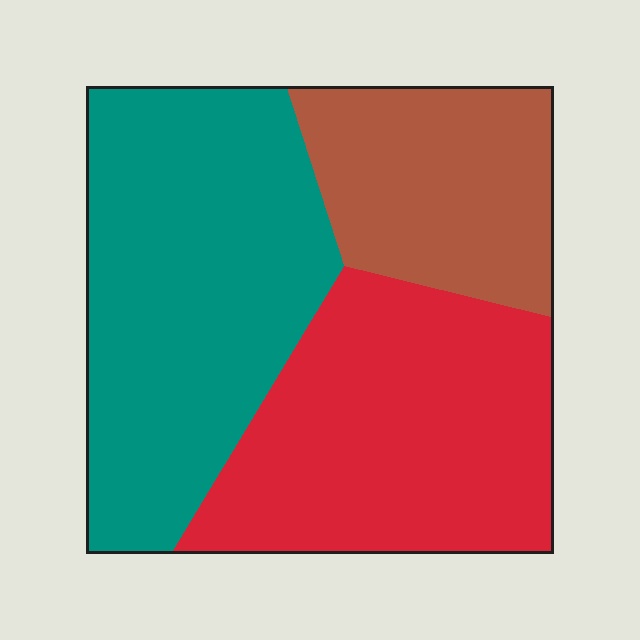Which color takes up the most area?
Teal, at roughly 40%.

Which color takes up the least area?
Brown, at roughly 20%.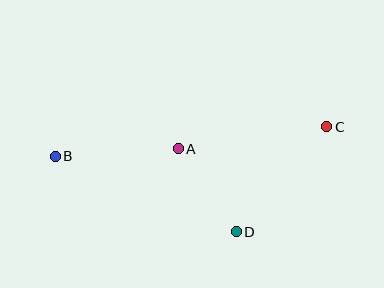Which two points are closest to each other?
Points A and D are closest to each other.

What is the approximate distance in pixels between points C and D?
The distance between C and D is approximately 139 pixels.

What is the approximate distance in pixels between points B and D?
The distance between B and D is approximately 196 pixels.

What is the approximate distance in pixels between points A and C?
The distance between A and C is approximately 150 pixels.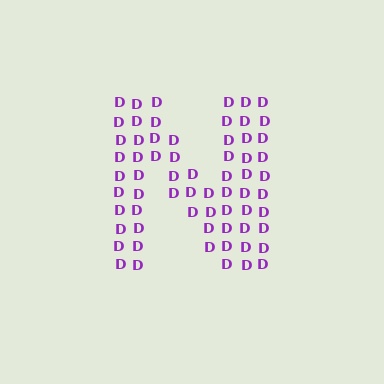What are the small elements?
The small elements are letter D's.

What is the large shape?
The large shape is the letter N.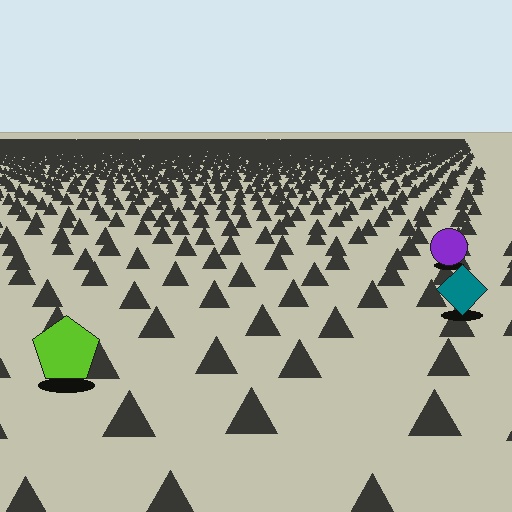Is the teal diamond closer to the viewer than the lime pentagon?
No. The lime pentagon is closer — you can tell from the texture gradient: the ground texture is coarser near it.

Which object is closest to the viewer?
The lime pentagon is closest. The texture marks near it are larger and more spread out.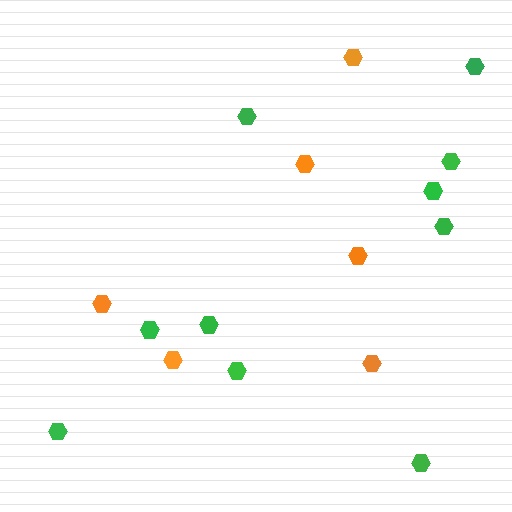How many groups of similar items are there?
There are 2 groups: one group of green hexagons (10) and one group of orange hexagons (6).